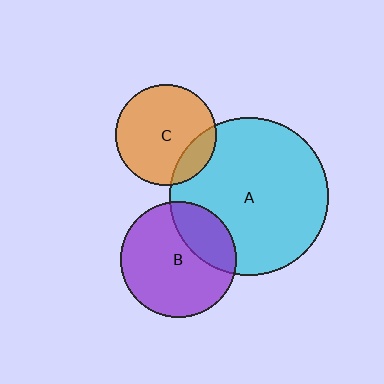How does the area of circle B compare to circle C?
Approximately 1.3 times.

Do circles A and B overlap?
Yes.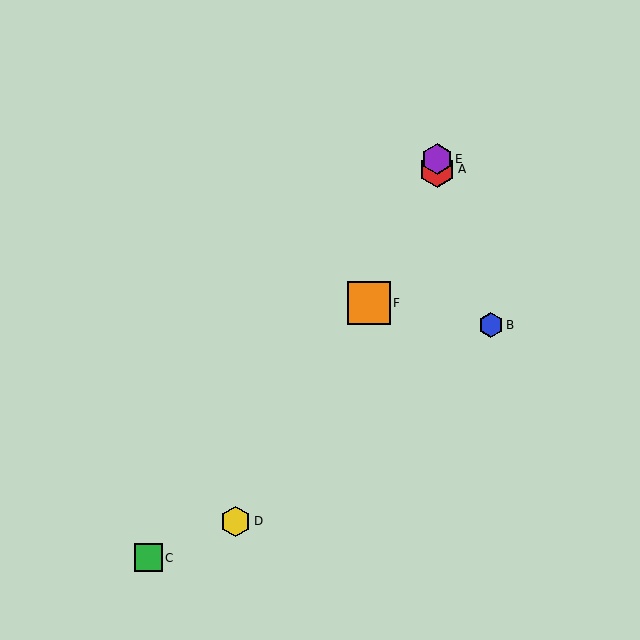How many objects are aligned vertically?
2 objects (A, E) are aligned vertically.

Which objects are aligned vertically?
Objects A, E are aligned vertically.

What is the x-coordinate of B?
Object B is at x≈491.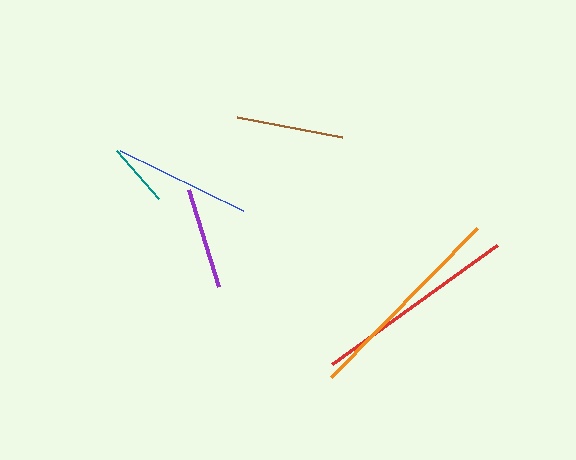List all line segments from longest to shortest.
From longest to shortest: orange, red, blue, brown, purple, teal.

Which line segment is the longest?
The orange line is the longest at approximately 209 pixels.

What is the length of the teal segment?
The teal segment is approximately 64 pixels long.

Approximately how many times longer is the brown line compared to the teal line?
The brown line is approximately 1.7 times the length of the teal line.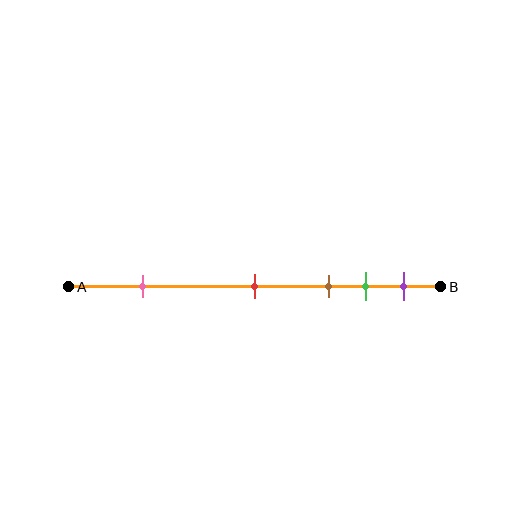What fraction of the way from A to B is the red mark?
The red mark is approximately 50% (0.5) of the way from A to B.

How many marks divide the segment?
There are 5 marks dividing the segment.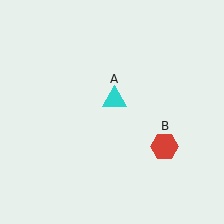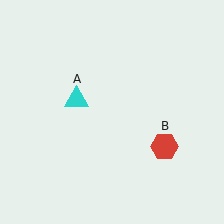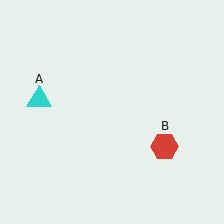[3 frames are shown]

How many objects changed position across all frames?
1 object changed position: cyan triangle (object A).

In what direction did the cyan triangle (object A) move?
The cyan triangle (object A) moved left.